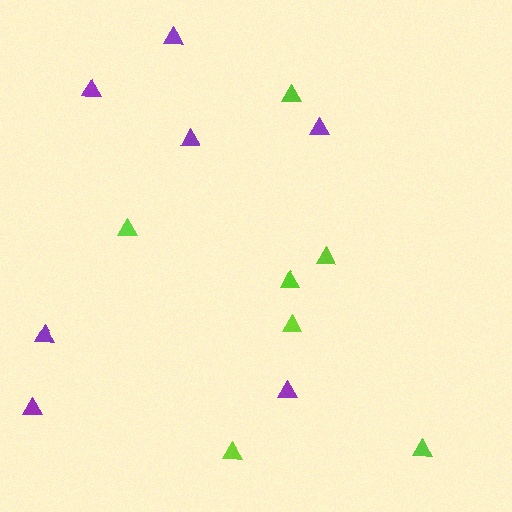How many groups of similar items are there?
There are 2 groups: one group of purple triangles (7) and one group of lime triangles (7).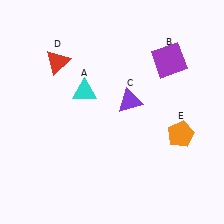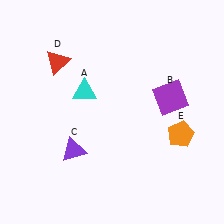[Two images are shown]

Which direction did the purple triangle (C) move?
The purple triangle (C) moved left.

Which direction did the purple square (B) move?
The purple square (B) moved down.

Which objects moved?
The objects that moved are: the purple square (B), the purple triangle (C).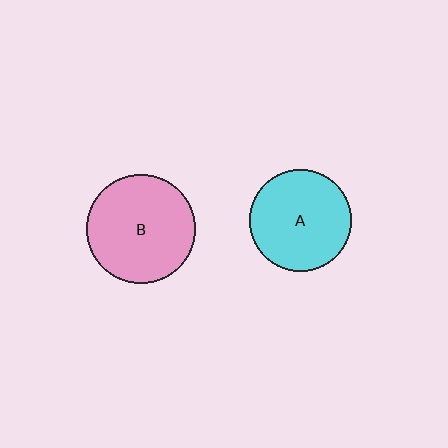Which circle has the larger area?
Circle B (pink).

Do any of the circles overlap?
No, none of the circles overlap.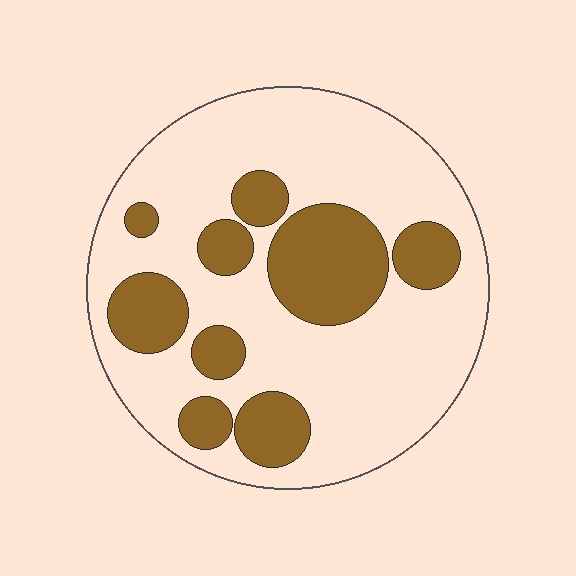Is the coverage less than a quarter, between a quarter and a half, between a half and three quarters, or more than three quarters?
Between a quarter and a half.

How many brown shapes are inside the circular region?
9.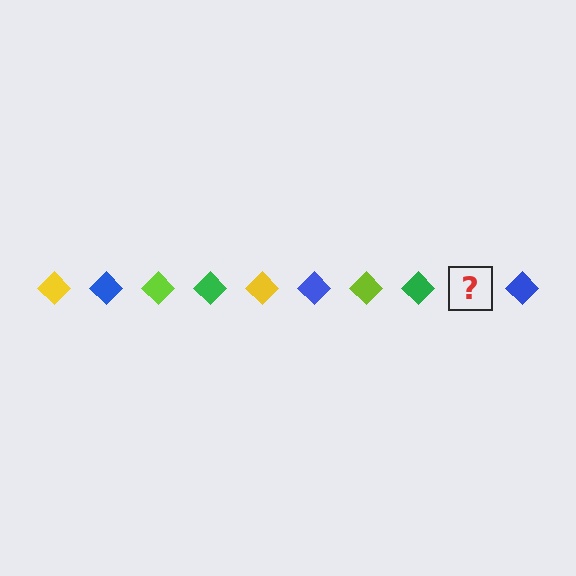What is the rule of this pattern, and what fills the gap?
The rule is that the pattern cycles through yellow, blue, lime, green diamonds. The gap should be filled with a yellow diamond.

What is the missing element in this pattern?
The missing element is a yellow diamond.